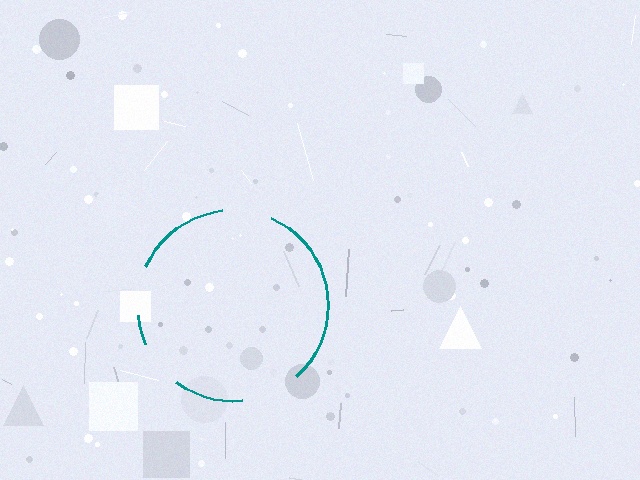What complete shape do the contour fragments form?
The contour fragments form a circle.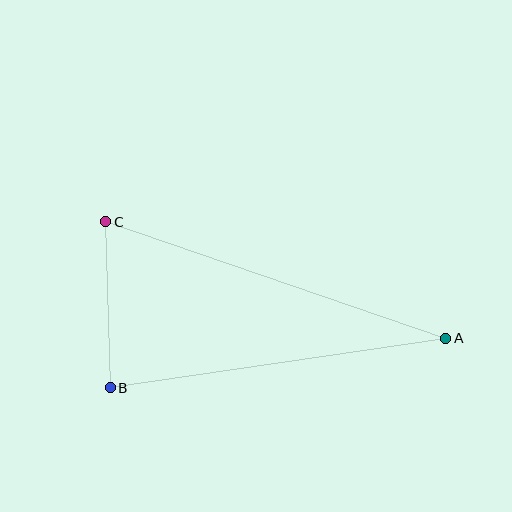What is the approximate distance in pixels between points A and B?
The distance between A and B is approximately 339 pixels.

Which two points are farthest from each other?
Points A and C are farthest from each other.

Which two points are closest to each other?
Points B and C are closest to each other.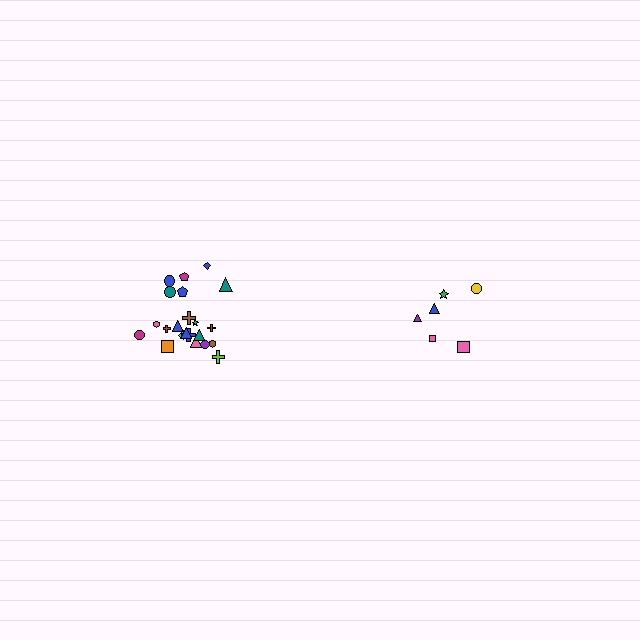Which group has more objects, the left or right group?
The left group.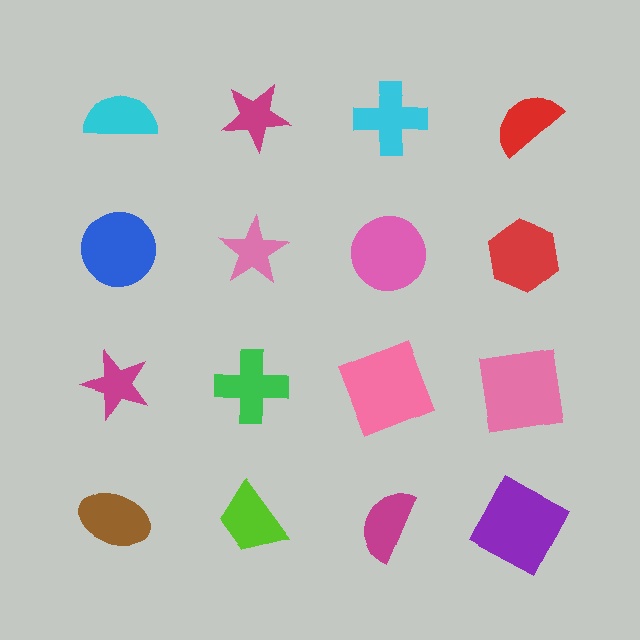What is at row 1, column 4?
A red semicircle.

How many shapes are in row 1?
4 shapes.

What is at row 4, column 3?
A magenta semicircle.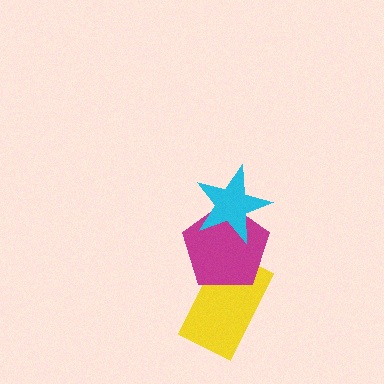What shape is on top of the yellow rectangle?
The magenta pentagon is on top of the yellow rectangle.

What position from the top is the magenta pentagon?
The magenta pentagon is 2nd from the top.